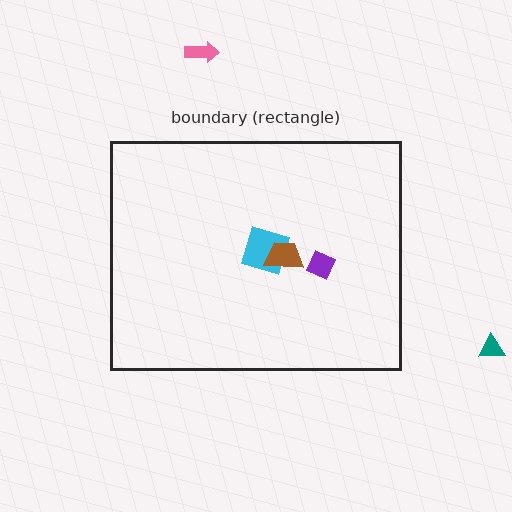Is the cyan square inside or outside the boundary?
Inside.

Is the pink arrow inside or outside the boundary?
Outside.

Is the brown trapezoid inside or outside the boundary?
Inside.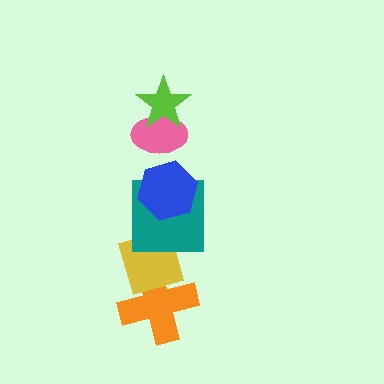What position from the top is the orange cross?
The orange cross is 6th from the top.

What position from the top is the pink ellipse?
The pink ellipse is 2nd from the top.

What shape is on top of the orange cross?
The yellow diamond is on top of the orange cross.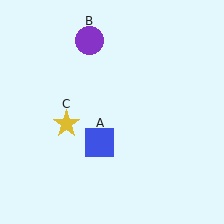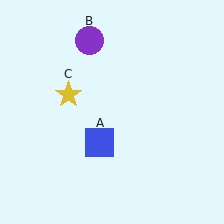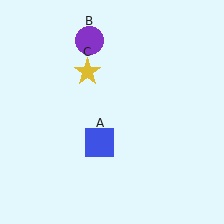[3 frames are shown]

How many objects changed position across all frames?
1 object changed position: yellow star (object C).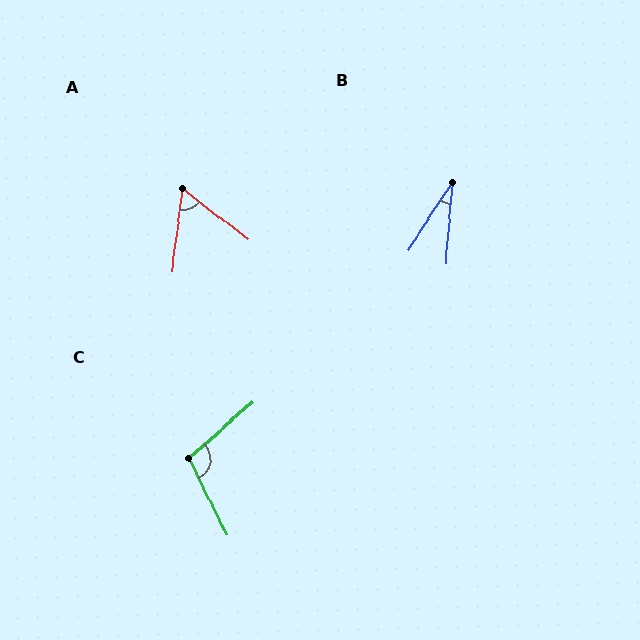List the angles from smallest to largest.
B (28°), A (60°), C (105°).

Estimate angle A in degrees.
Approximately 60 degrees.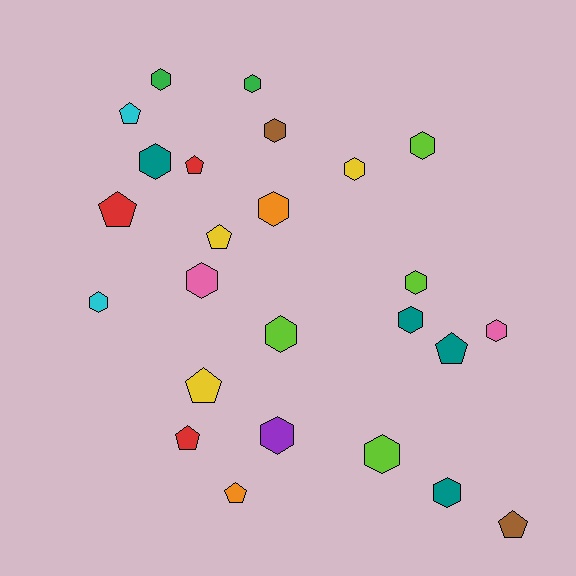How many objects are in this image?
There are 25 objects.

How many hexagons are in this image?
There are 16 hexagons.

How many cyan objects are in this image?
There are 2 cyan objects.